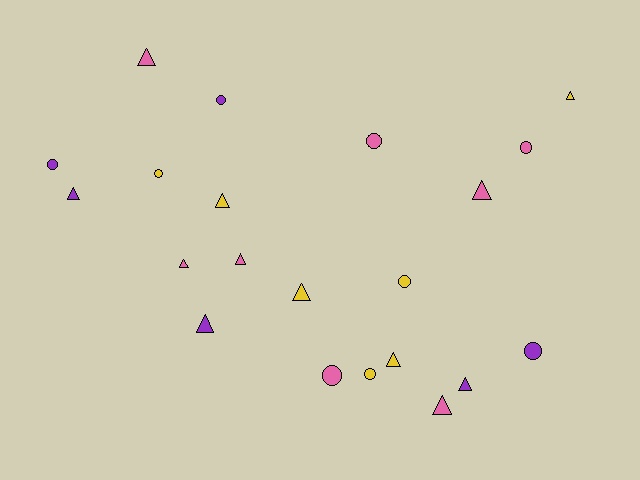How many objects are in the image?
There are 21 objects.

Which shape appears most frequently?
Triangle, with 12 objects.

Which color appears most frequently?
Pink, with 8 objects.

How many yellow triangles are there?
There are 4 yellow triangles.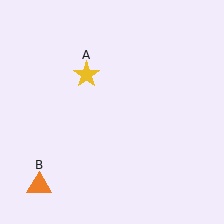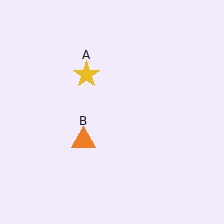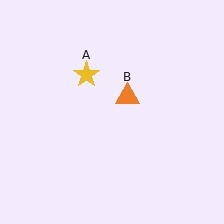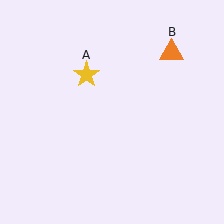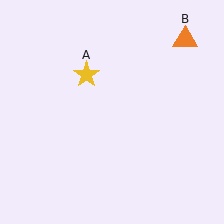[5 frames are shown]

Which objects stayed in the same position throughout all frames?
Yellow star (object A) remained stationary.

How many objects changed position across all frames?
1 object changed position: orange triangle (object B).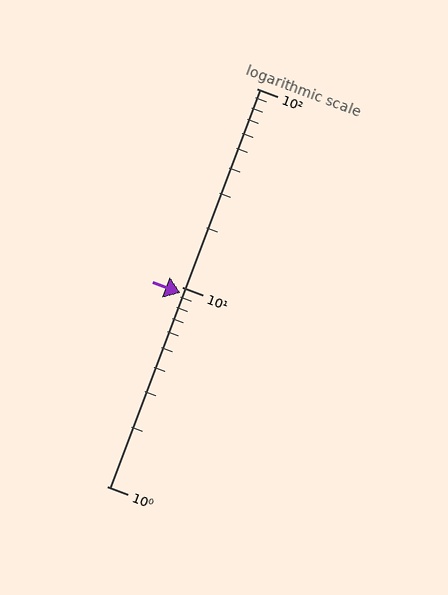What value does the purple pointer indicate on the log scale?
The pointer indicates approximately 9.4.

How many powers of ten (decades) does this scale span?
The scale spans 2 decades, from 1 to 100.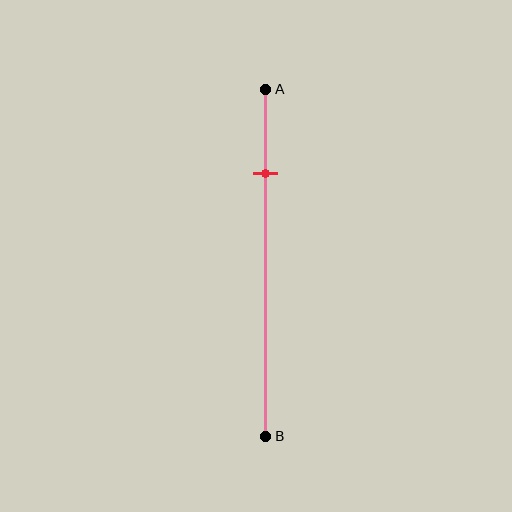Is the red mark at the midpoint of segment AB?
No, the mark is at about 25% from A, not at the 50% midpoint.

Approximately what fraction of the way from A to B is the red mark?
The red mark is approximately 25% of the way from A to B.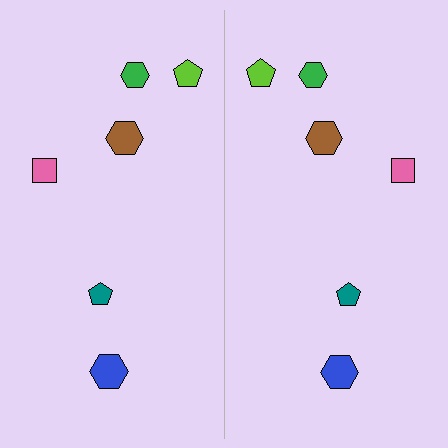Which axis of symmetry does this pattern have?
The pattern has a vertical axis of symmetry running through the center of the image.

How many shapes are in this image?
There are 12 shapes in this image.